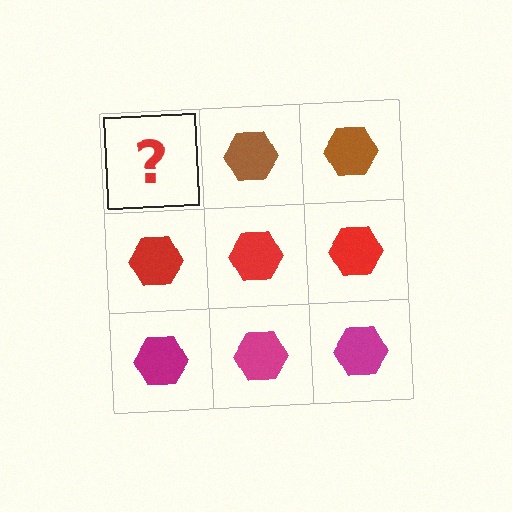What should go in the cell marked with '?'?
The missing cell should contain a brown hexagon.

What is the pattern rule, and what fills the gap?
The rule is that each row has a consistent color. The gap should be filled with a brown hexagon.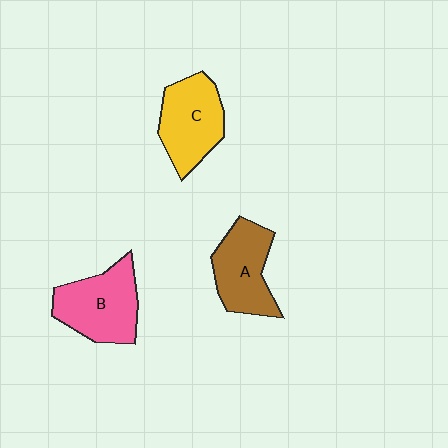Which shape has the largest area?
Shape B (pink).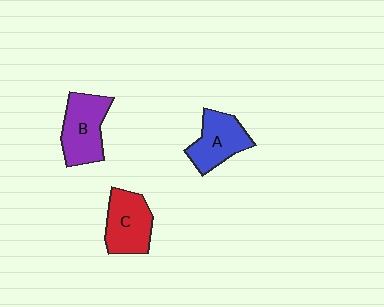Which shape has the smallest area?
Shape A (blue).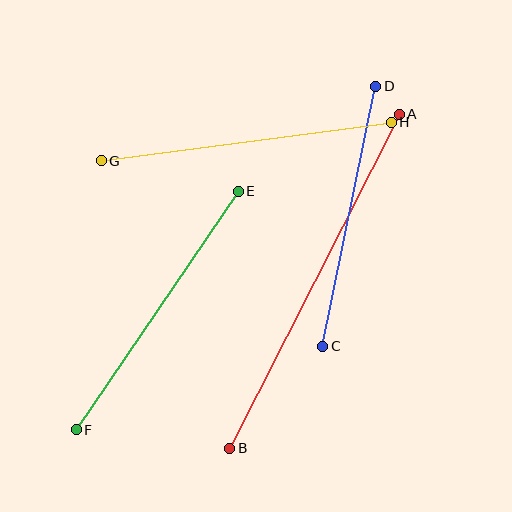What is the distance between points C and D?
The distance is approximately 266 pixels.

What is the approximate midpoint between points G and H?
The midpoint is at approximately (246, 142) pixels.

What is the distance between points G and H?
The distance is approximately 293 pixels.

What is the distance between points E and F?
The distance is approximately 288 pixels.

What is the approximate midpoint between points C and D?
The midpoint is at approximately (349, 216) pixels.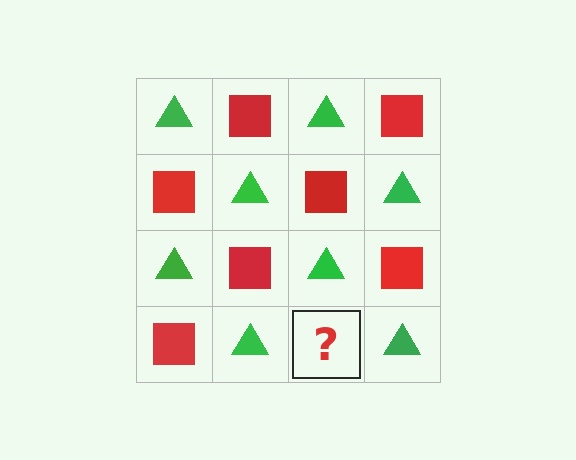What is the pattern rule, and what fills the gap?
The rule is that it alternates green triangle and red square in a checkerboard pattern. The gap should be filled with a red square.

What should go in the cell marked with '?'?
The missing cell should contain a red square.